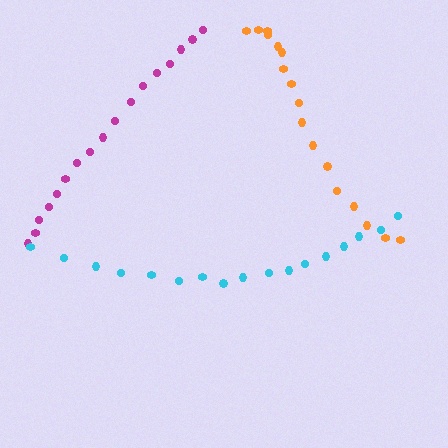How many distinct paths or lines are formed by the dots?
There are 3 distinct paths.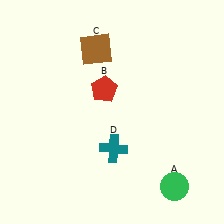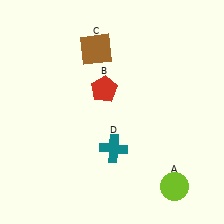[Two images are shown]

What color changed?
The circle (A) changed from green in Image 1 to lime in Image 2.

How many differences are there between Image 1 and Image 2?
There is 1 difference between the two images.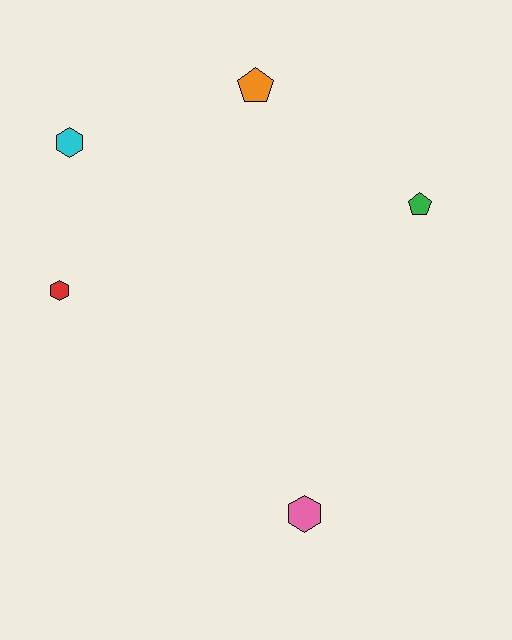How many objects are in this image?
There are 5 objects.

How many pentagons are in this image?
There are 2 pentagons.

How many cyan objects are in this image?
There is 1 cyan object.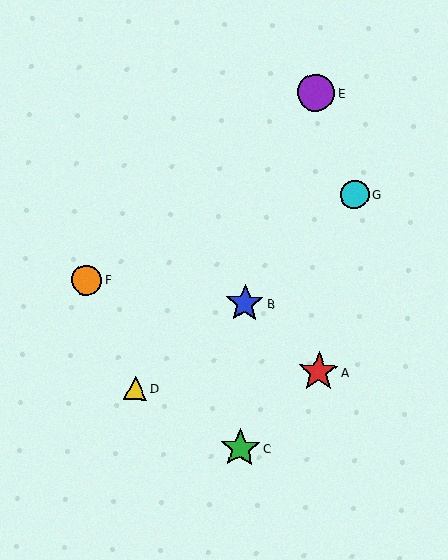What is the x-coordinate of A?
Object A is at x≈319.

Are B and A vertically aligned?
No, B is at x≈245 and A is at x≈319.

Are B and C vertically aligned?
Yes, both are at x≈245.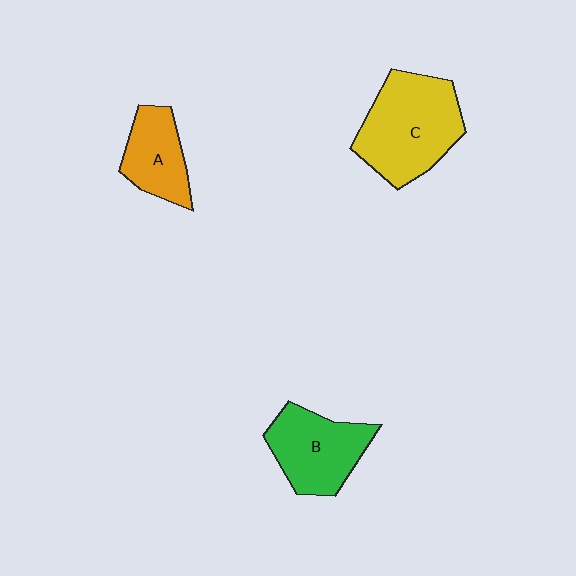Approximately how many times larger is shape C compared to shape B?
Approximately 1.3 times.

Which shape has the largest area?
Shape C (yellow).